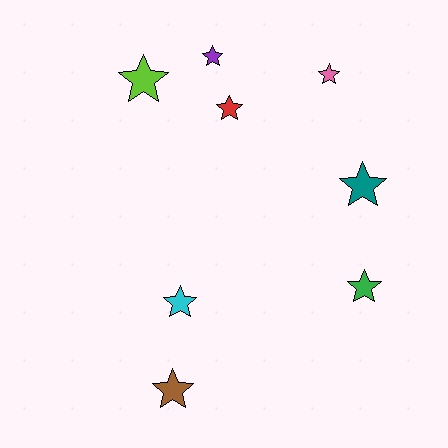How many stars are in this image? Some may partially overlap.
There are 8 stars.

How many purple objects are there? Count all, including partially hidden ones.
There is 1 purple object.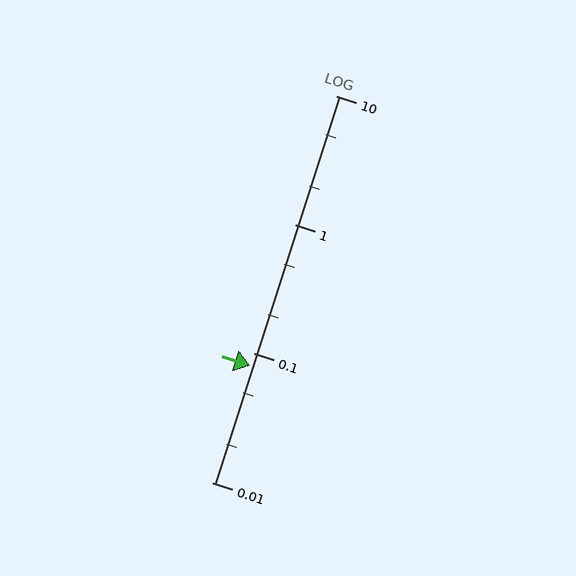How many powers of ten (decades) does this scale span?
The scale spans 3 decades, from 0.01 to 10.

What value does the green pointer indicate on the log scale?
The pointer indicates approximately 0.08.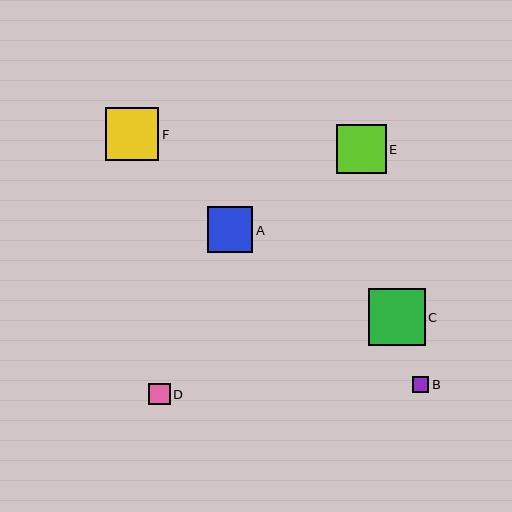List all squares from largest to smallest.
From largest to smallest: C, F, E, A, D, B.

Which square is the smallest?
Square B is the smallest with a size of approximately 16 pixels.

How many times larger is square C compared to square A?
Square C is approximately 1.2 times the size of square A.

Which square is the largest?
Square C is the largest with a size of approximately 57 pixels.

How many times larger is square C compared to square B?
Square C is approximately 3.5 times the size of square B.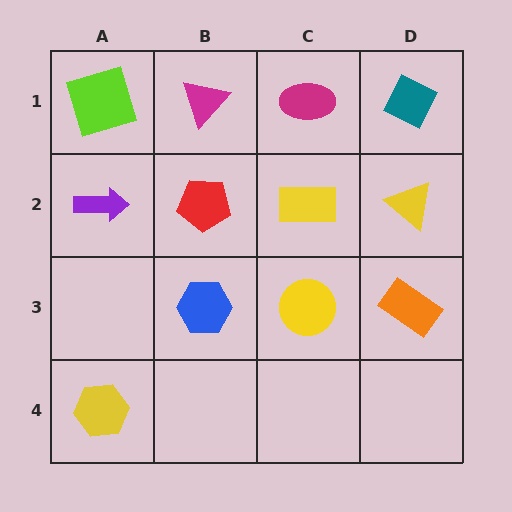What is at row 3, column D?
An orange rectangle.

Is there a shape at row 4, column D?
No, that cell is empty.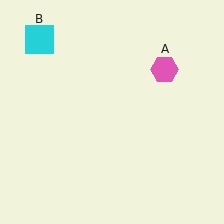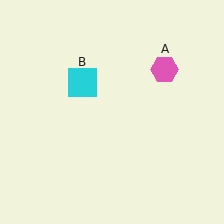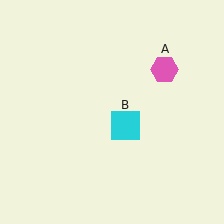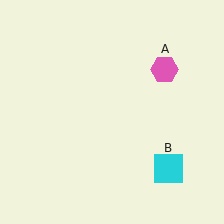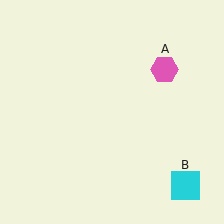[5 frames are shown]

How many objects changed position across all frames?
1 object changed position: cyan square (object B).